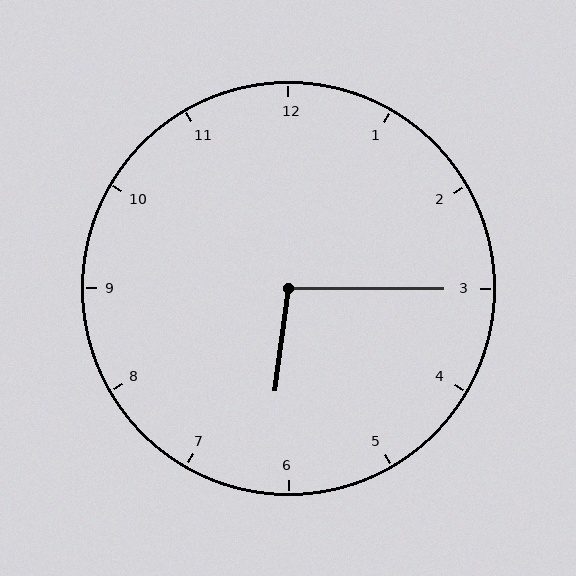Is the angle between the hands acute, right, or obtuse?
It is obtuse.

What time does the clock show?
6:15.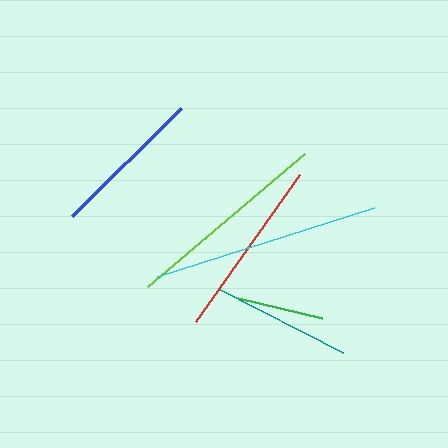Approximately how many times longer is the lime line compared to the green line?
The lime line is approximately 2.4 times the length of the green line.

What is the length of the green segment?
The green segment is approximately 86 pixels long.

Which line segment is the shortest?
The green line is the shortest at approximately 86 pixels.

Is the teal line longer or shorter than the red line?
The red line is longer than the teal line.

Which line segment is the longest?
The cyan line is the longest at approximately 227 pixels.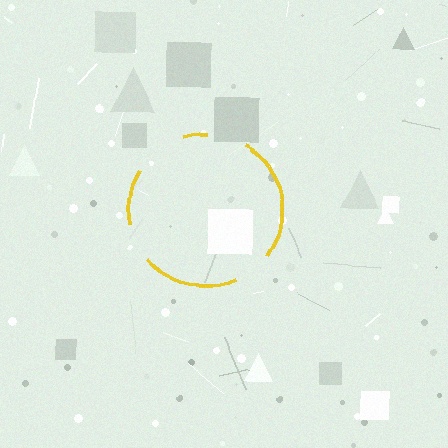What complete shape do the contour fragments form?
The contour fragments form a circle.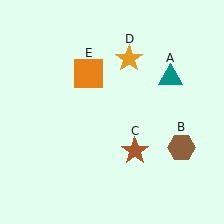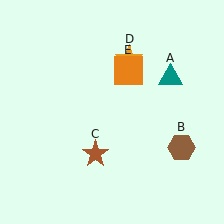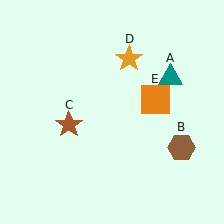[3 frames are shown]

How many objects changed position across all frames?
2 objects changed position: brown star (object C), orange square (object E).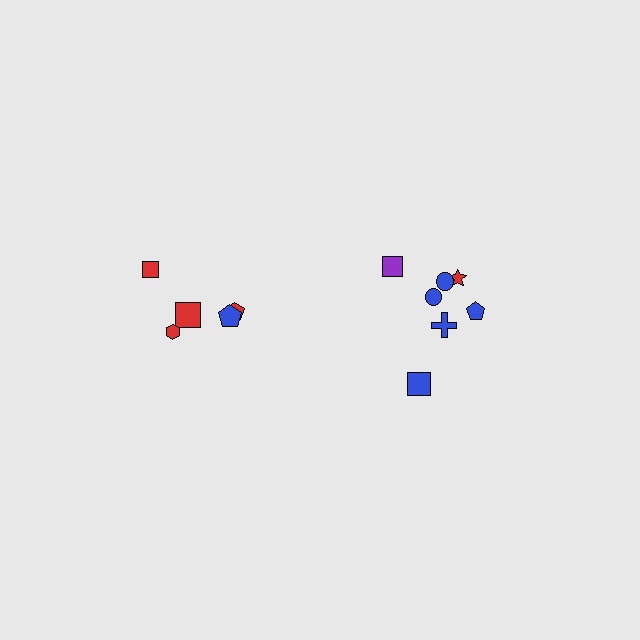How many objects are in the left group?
There are 5 objects.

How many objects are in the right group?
There are 7 objects.